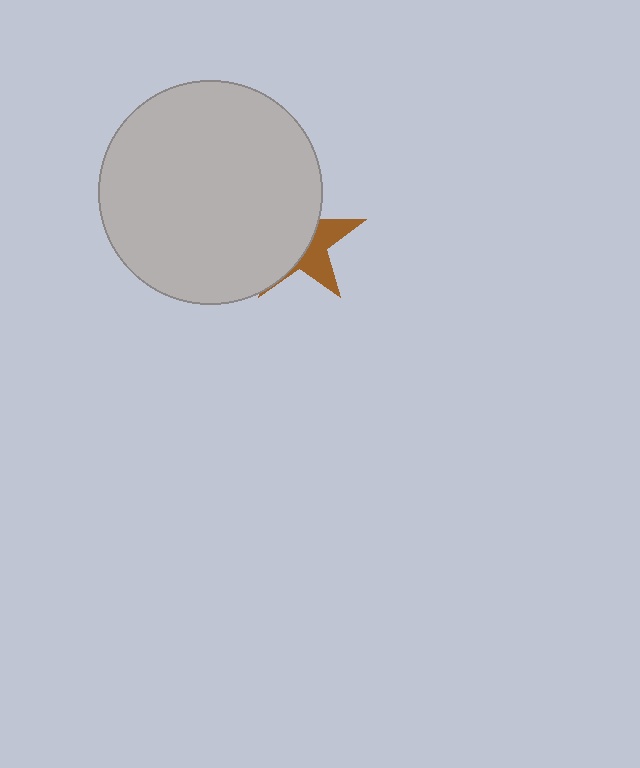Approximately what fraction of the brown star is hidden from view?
Roughly 64% of the brown star is hidden behind the light gray circle.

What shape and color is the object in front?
The object in front is a light gray circle.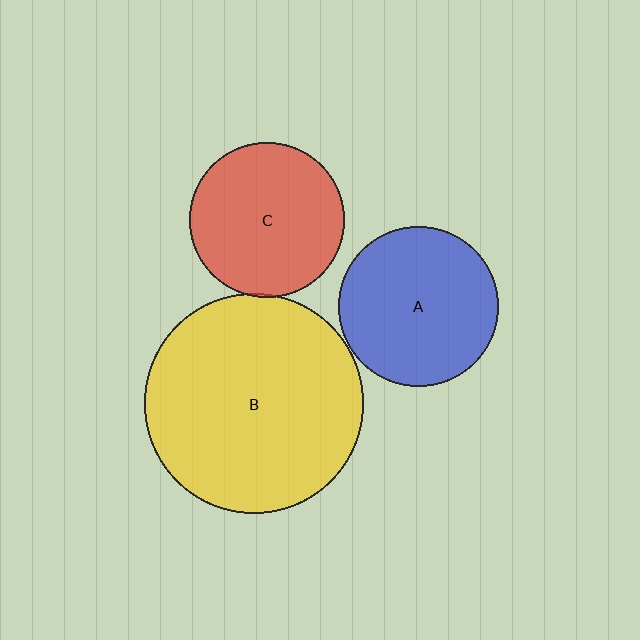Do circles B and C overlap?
Yes.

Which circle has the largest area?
Circle B (yellow).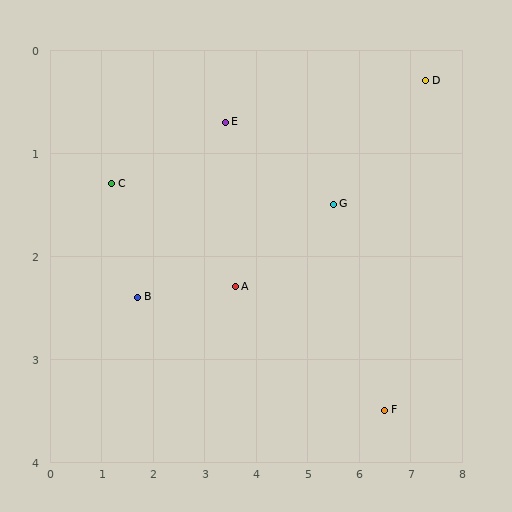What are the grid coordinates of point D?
Point D is at approximately (7.3, 0.3).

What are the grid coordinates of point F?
Point F is at approximately (6.5, 3.5).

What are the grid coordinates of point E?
Point E is at approximately (3.4, 0.7).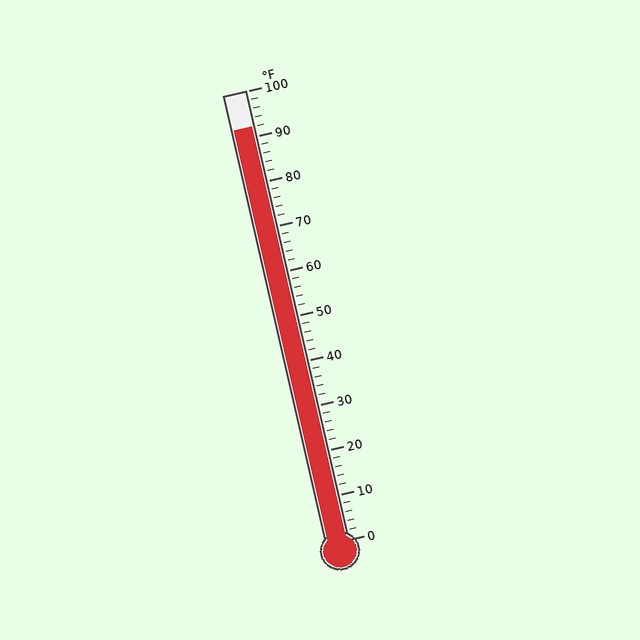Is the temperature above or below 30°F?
The temperature is above 30°F.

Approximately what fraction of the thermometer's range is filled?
The thermometer is filled to approximately 90% of its range.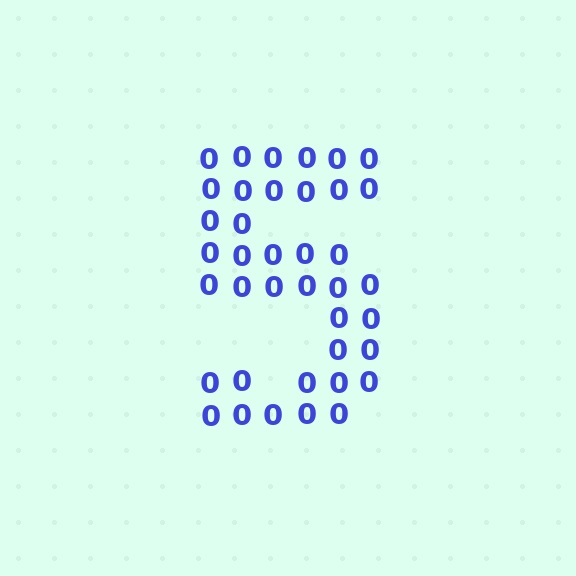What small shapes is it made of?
It is made of small digit 0's.